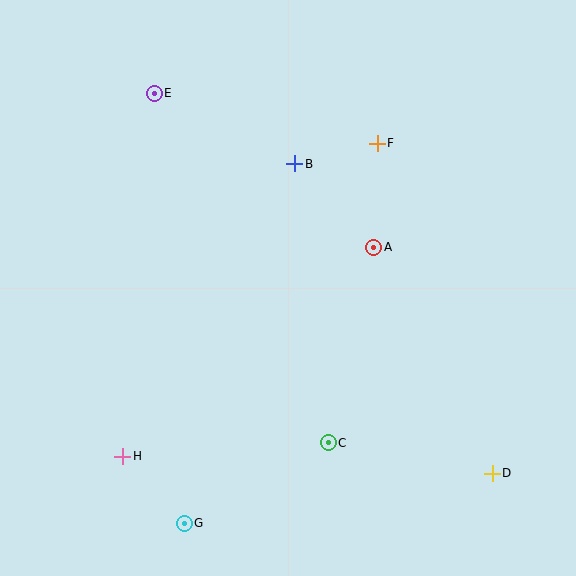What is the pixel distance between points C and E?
The distance between C and E is 390 pixels.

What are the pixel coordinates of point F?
Point F is at (377, 143).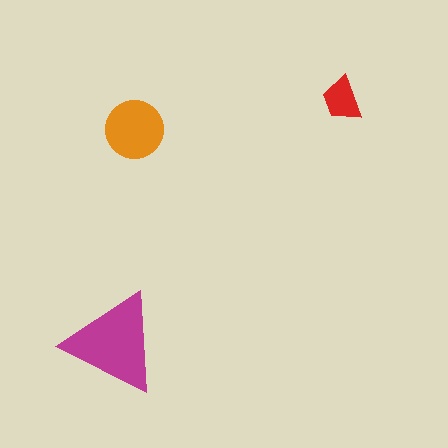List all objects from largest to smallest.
The magenta triangle, the orange circle, the red trapezoid.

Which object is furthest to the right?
The red trapezoid is rightmost.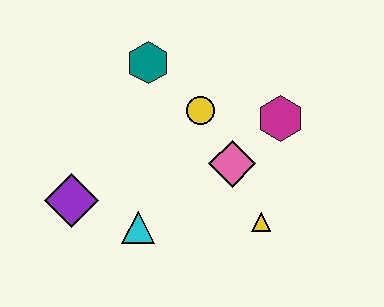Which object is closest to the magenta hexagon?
The pink diamond is closest to the magenta hexagon.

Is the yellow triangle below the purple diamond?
Yes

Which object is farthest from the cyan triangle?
The magenta hexagon is farthest from the cyan triangle.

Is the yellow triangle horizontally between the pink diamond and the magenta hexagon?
Yes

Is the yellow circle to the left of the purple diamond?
No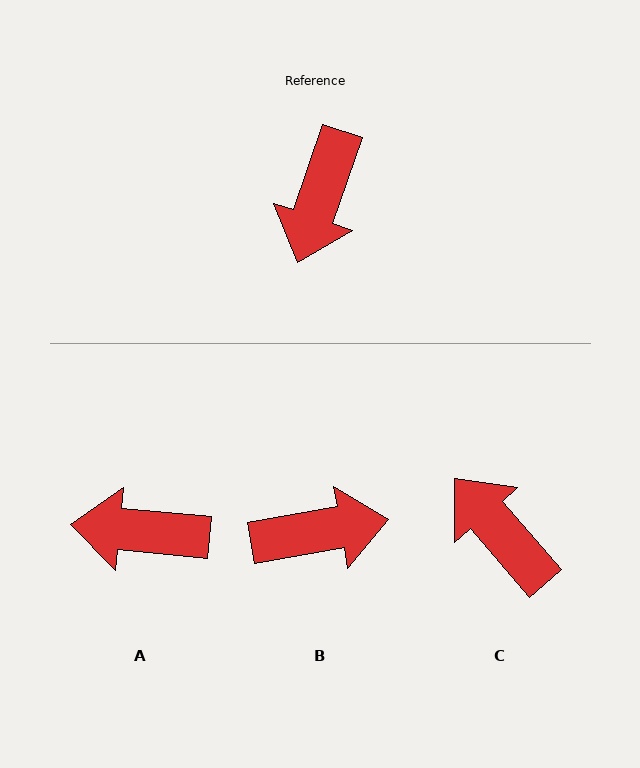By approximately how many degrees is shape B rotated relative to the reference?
Approximately 119 degrees counter-clockwise.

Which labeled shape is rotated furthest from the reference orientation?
C, about 120 degrees away.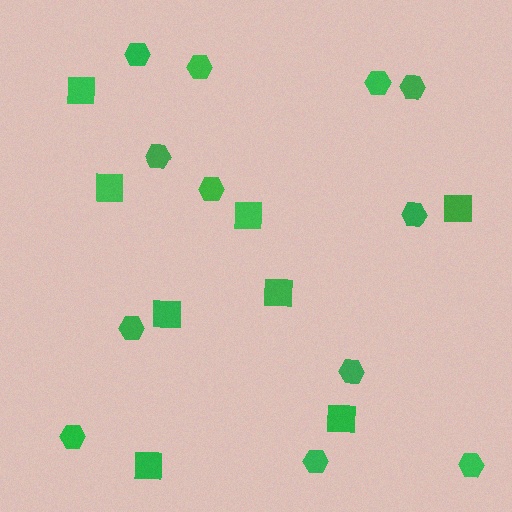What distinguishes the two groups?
There are 2 groups: one group of hexagons (12) and one group of squares (8).